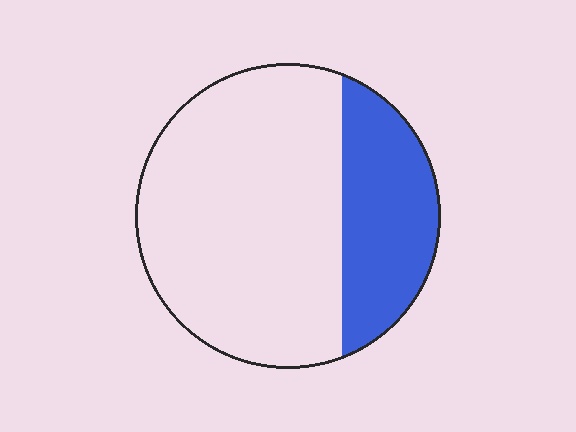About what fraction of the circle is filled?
About one quarter (1/4).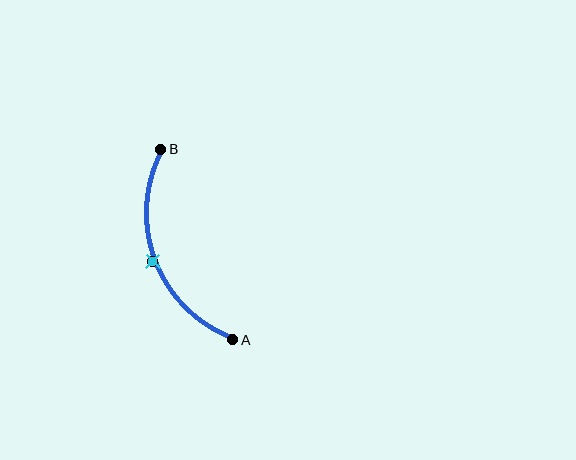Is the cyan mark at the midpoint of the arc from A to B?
Yes. The cyan mark lies on the arc at equal arc-length from both A and B — it is the arc midpoint.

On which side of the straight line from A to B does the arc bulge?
The arc bulges to the left of the straight line connecting A and B.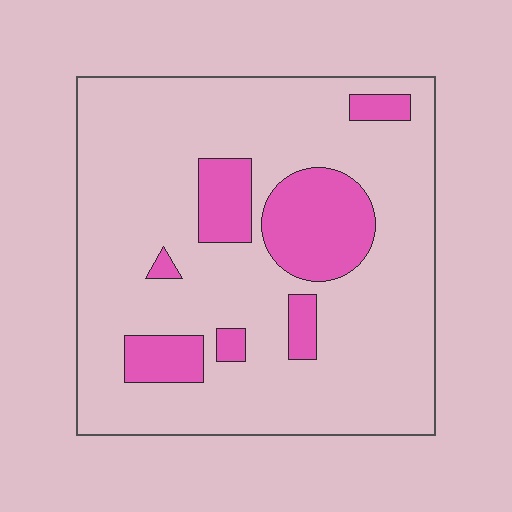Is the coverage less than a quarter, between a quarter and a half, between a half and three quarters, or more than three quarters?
Less than a quarter.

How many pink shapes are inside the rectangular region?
7.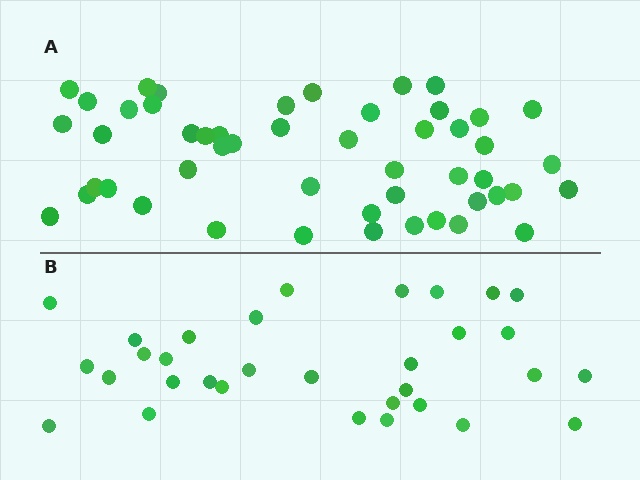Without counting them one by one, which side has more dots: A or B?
Region A (the top region) has more dots.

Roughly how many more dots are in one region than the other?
Region A has approximately 20 more dots than region B.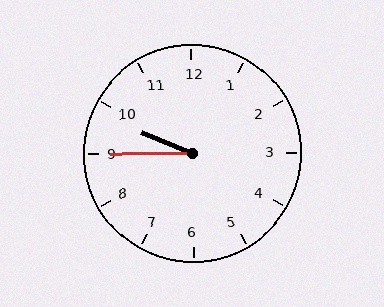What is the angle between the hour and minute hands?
Approximately 22 degrees.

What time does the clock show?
9:45.